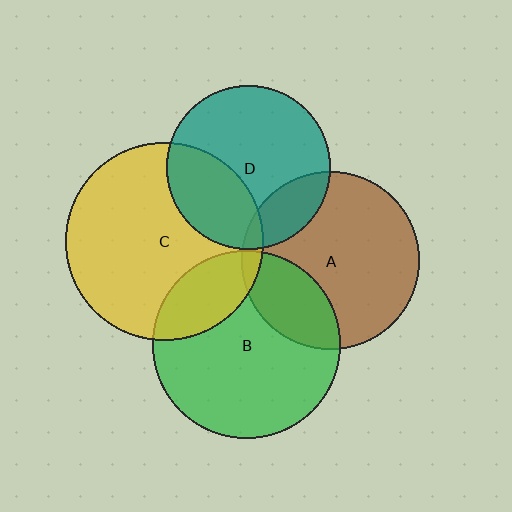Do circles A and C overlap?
Yes.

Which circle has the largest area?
Circle C (yellow).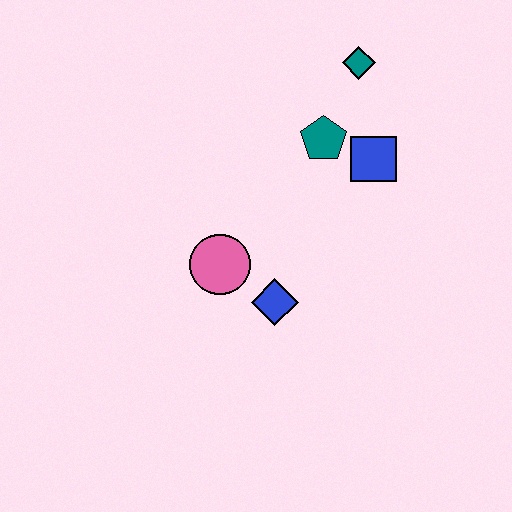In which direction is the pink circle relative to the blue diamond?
The pink circle is to the left of the blue diamond.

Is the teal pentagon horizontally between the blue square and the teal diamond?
No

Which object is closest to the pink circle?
The blue diamond is closest to the pink circle.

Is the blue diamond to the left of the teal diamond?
Yes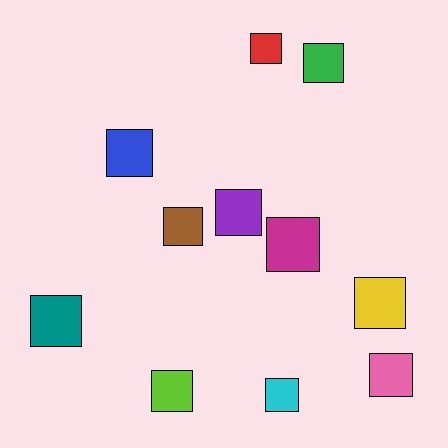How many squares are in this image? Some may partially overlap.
There are 11 squares.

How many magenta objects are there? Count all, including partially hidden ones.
There is 1 magenta object.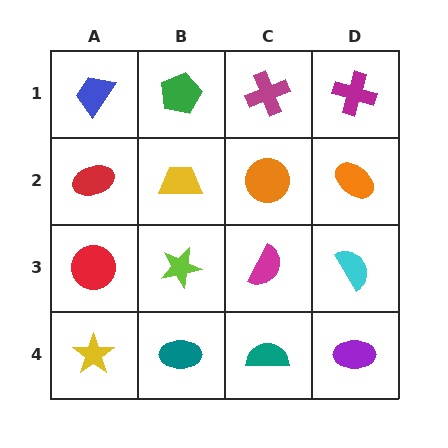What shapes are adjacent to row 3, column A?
A red ellipse (row 2, column A), a yellow star (row 4, column A), a lime star (row 3, column B).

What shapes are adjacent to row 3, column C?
An orange circle (row 2, column C), a teal semicircle (row 4, column C), a lime star (row 3, column B), a cyan semicircle (row 3, column D).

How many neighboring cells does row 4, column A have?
2.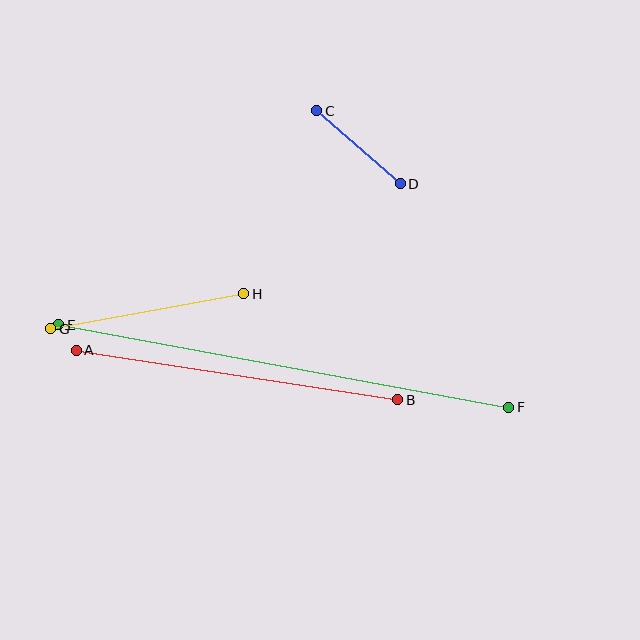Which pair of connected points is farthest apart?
Points E and F are farthest apart.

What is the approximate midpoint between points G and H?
The midpoint is at approximately (147, 311) pixels.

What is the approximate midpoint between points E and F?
The midpoint is at approximately (284, 366) pixels.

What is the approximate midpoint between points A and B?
The midpoint is at approximately (237, 375) pixels.